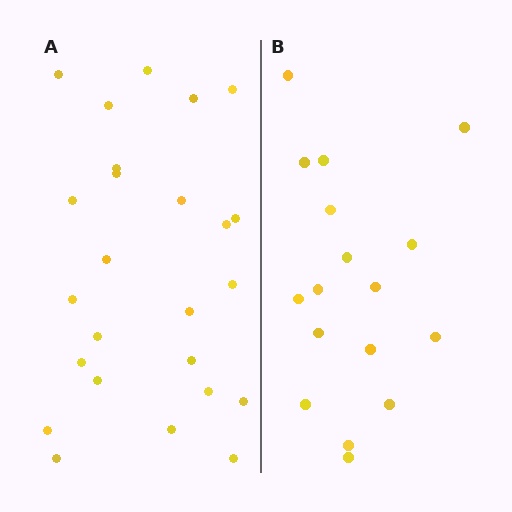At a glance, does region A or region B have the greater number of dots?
Region A (the left region) has more dots.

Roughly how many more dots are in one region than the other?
Region A has roughly 8 or so more dots than region B.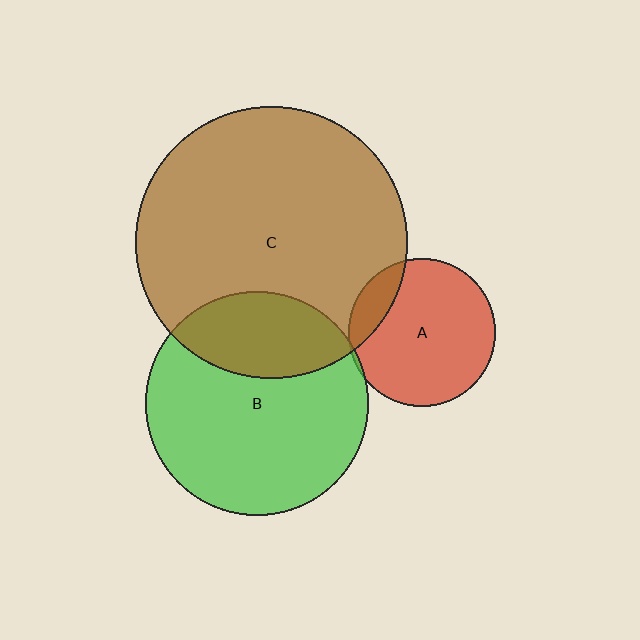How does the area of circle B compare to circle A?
Approximately 2.3 times.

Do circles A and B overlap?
Yes.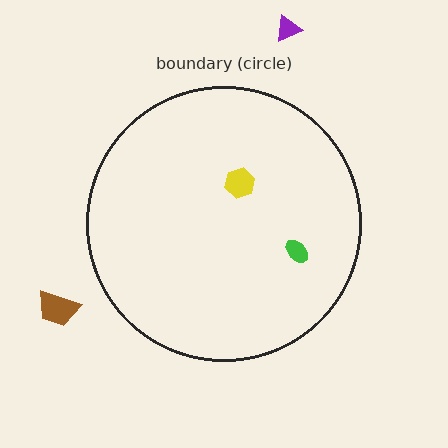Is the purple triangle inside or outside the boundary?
Outside.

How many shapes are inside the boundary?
2 inside, 2 outside.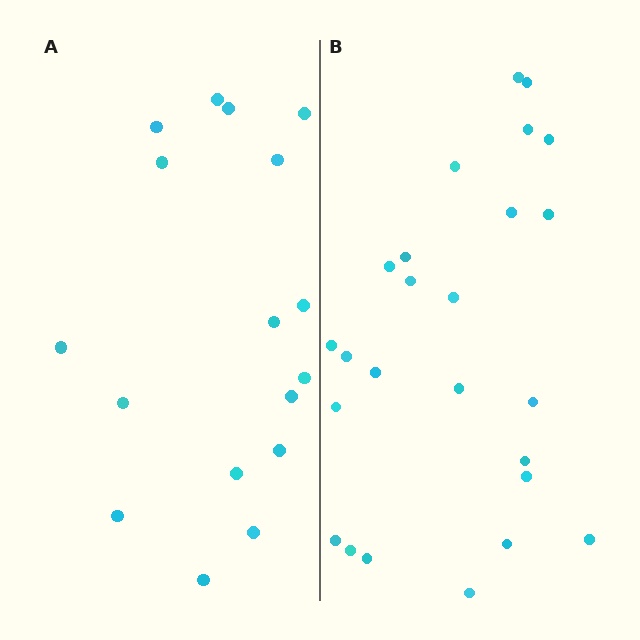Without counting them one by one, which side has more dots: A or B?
Region B (the right region) has more dots.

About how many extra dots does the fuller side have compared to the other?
Region B has roughly 8 or so more dots than region A.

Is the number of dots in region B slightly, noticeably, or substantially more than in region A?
Region B has substantially more. The ratio is roughly 1.5 to 1.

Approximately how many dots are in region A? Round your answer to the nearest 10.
About 20 dots. (The exact count is 17, which rounds to 20.)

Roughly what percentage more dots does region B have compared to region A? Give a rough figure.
About 45% more.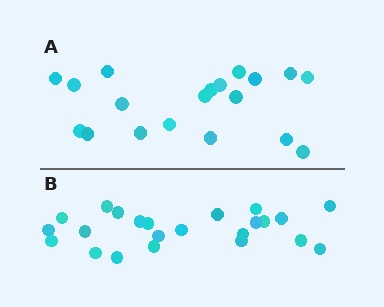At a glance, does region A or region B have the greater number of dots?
Region B (the bottom region) has more dots.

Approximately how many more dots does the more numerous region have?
Region B has about 4 more dots than region A.